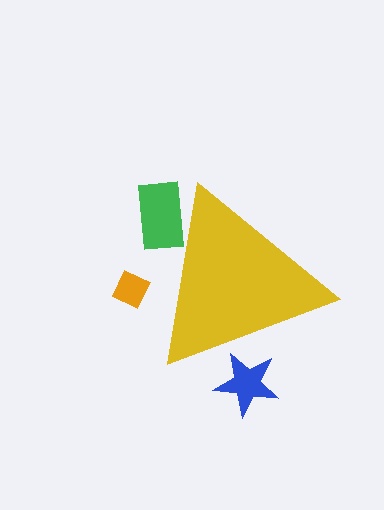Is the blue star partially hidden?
Yes, the blue star is partially hidden behind the yellow triangle.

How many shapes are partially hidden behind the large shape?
3 shapes are partially hidden.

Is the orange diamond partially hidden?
Yes, the orange diamond is partially hidden behind the yellow triangle.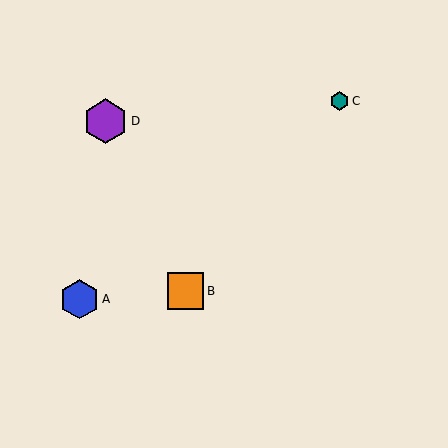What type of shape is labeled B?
Shape B is an orange square.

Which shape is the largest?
The purple hexagon (labeled D) is the largest.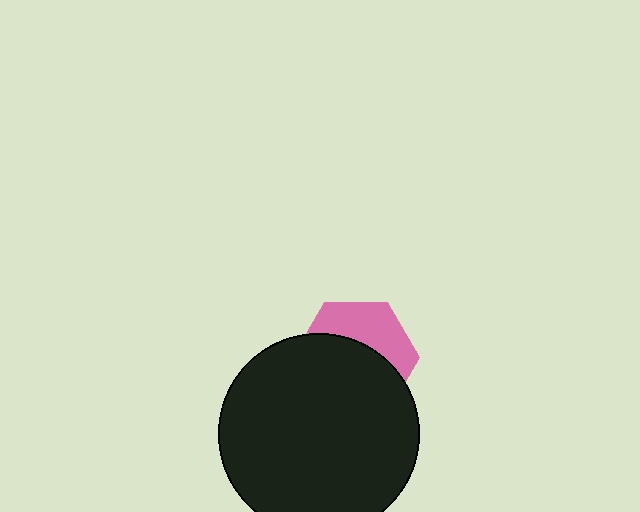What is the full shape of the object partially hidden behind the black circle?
The partially hidden object is a pink hexagon.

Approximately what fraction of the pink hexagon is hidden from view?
Roughly 61% of the pink hexagon is hidden behind the black circle.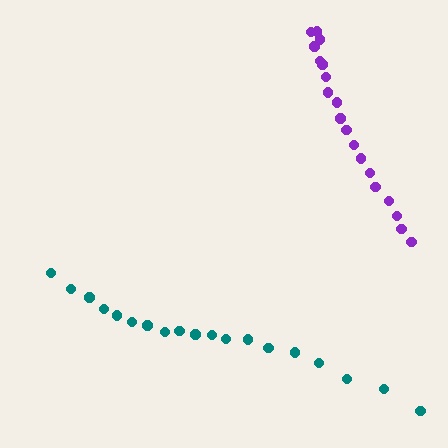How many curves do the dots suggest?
There are 2 distinct paths.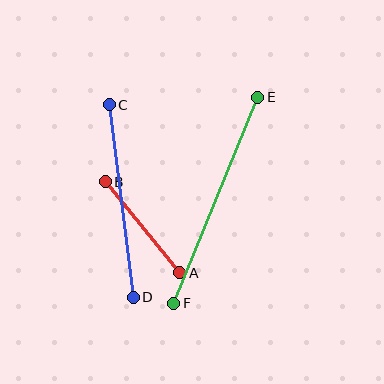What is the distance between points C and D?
The distance is approximately 194 pixels.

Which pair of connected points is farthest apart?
Points E and F are farthest apart.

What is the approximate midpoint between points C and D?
The midpoint is at approximately (121, 201) pixels.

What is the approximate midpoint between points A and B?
The midpoint is at approximately (142, 227) pixels.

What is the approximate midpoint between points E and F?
The midpoint is at approximately (216, 200) pixels.